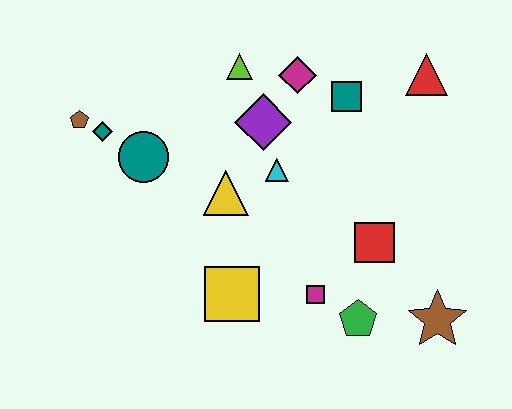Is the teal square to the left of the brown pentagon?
No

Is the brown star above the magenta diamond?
No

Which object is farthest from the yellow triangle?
The brown star is farthest from the yellow triangle.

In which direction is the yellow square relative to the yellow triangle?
The yellow square is below the yellow triangle.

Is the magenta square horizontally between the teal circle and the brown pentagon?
No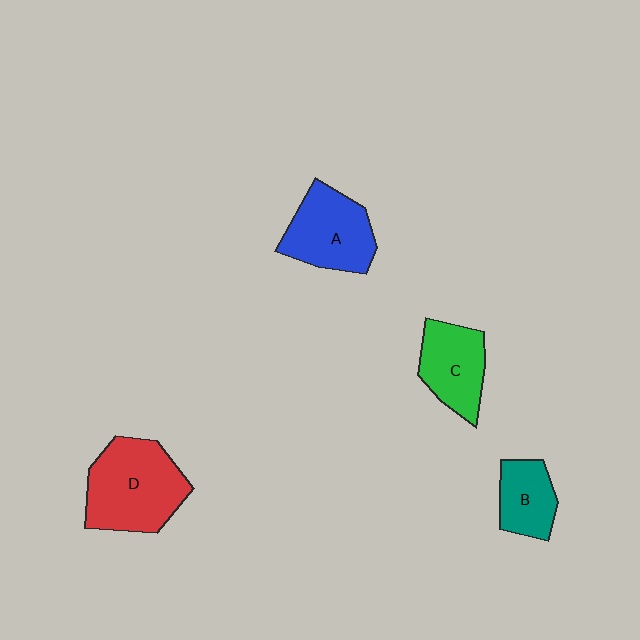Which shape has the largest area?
Shape D (red).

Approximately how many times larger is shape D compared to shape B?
Approximately 2.0 times.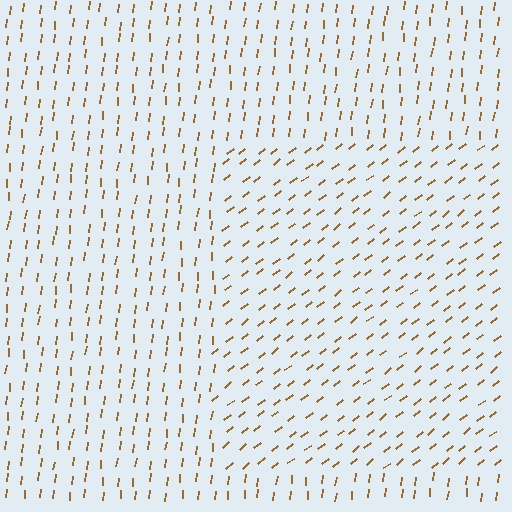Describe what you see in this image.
The image is filled with small brown line segments. A rectangle region in the image has lines oriented differently from the surrounding lines, creating a visible texture boundary.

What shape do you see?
I see a rectangle.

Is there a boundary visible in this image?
Yes, there is a texture boundary formed by a change in line orientation.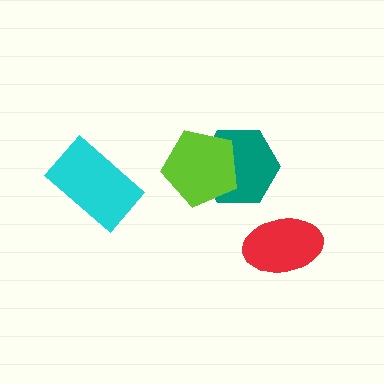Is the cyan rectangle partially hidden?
No, no other shape covers it.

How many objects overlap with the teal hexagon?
1 object overlaps with the teal hexagon.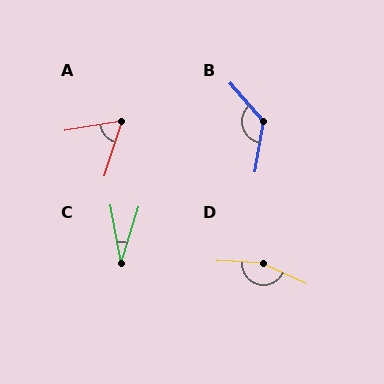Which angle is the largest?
D, at approximately 158 degrees.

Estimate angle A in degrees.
Approximately 63 degrees.